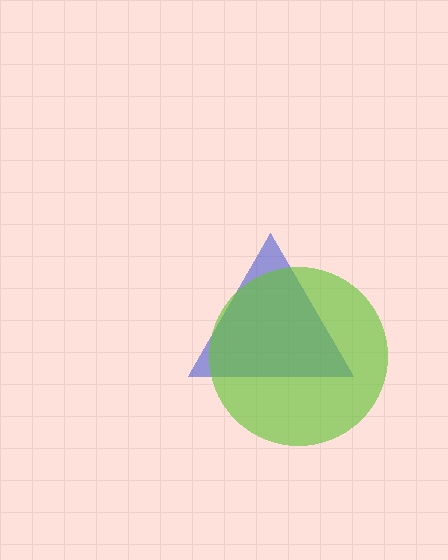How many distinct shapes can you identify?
There are 2 distinct shapes: a blue triangle, a lime circle.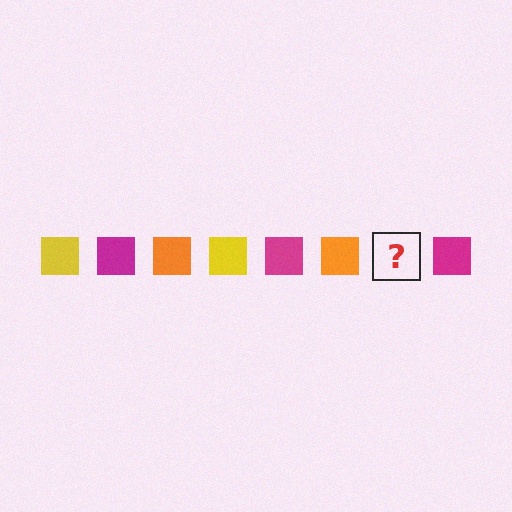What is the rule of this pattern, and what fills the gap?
The rule is that the pattern cycles through yellow, magenta, orange squares. The gap should be filled with a yellow square.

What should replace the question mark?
The question mark should be replaced with a yellow square.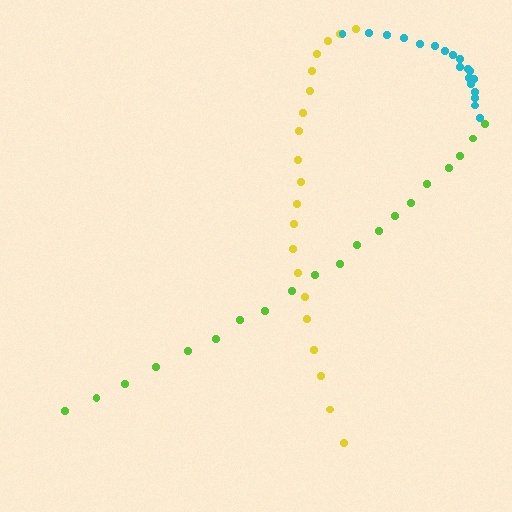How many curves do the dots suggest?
There are 3 distinct paths.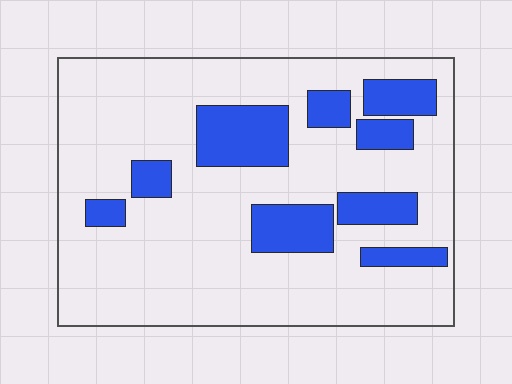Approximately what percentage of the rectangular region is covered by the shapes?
Approximately 20%.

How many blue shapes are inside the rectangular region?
9.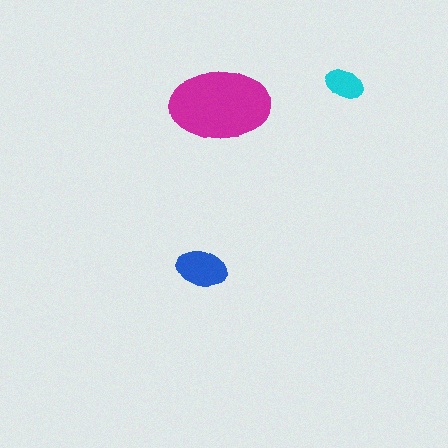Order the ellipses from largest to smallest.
the magenta one, the blue one, the cyan one.